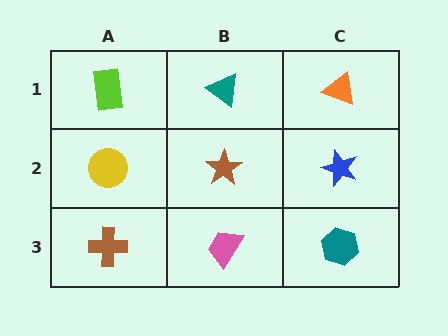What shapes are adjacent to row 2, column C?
An orange triangle (row 1, column C), a teal hexagon (row 3, column C), a brown star (row 2, column B).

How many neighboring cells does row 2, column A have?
3.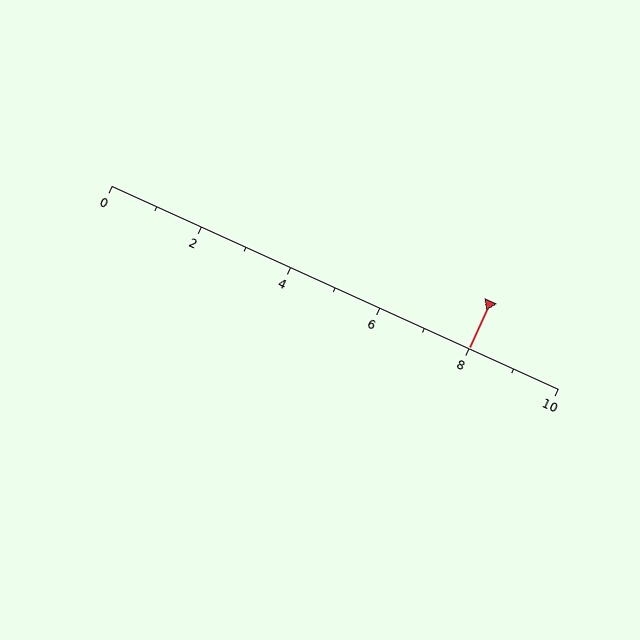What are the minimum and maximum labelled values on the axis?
The axis runs from 0 to 10.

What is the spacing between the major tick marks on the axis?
The major ticks are spaced 2 apart.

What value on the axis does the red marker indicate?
The marker indicates approximately 8.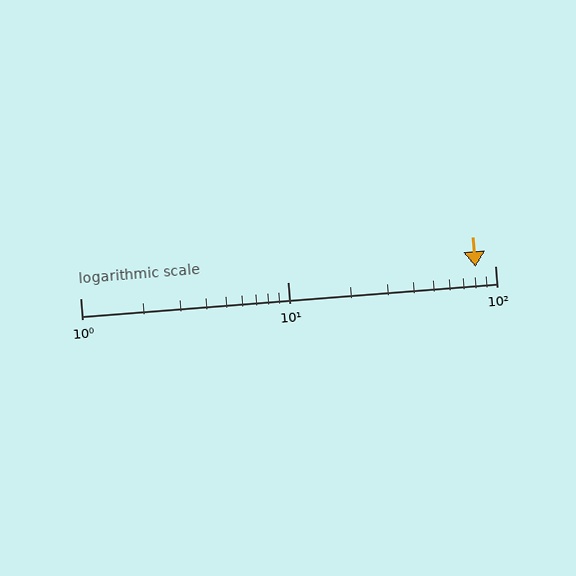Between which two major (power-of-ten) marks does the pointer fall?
The pointer is between 10 and 100.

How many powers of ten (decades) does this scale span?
The scale spans 2 decades, from 1 to 100.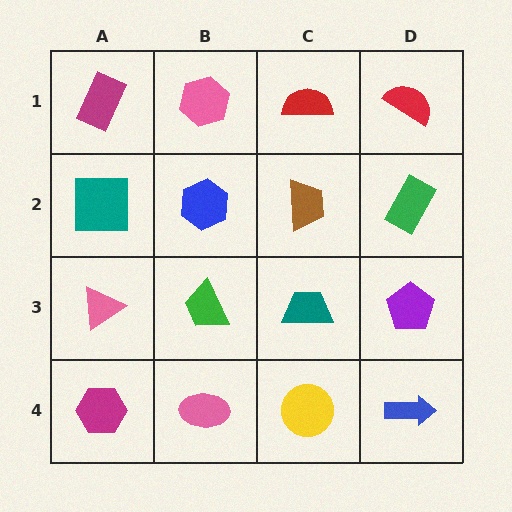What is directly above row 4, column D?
A purple pentagon.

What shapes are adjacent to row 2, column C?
A red semicircle (row 1, column C), a teal trapezoid (row 3, column C), a blue hexagon (row 2, column B), a green rectangle (row 2, column D).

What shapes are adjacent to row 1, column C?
A brown trapezoid (row 2, column C), a pink hexagon (row 1, column B), a red semicircle (row 1, column D).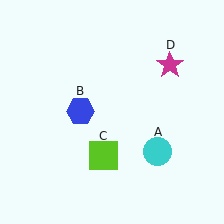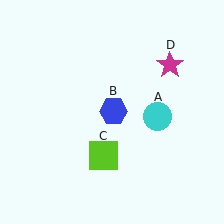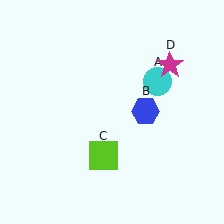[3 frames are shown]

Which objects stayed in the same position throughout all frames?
Lime square (object C) and magenta star (object D) remained stationary.